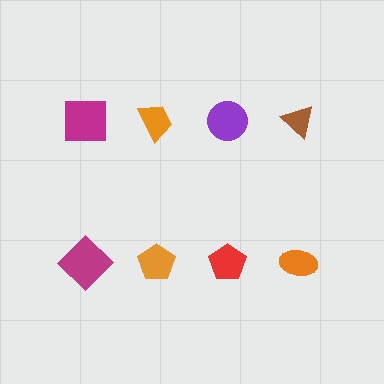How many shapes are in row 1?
4 shapes.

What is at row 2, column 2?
An orange pentagon.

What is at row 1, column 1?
A magenta square.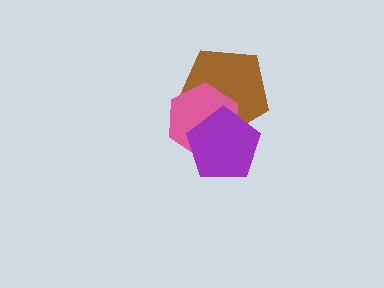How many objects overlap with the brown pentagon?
2 objects overlap with the brown pentagon.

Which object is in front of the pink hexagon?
The purple pentagon is in front of the pink hexagon.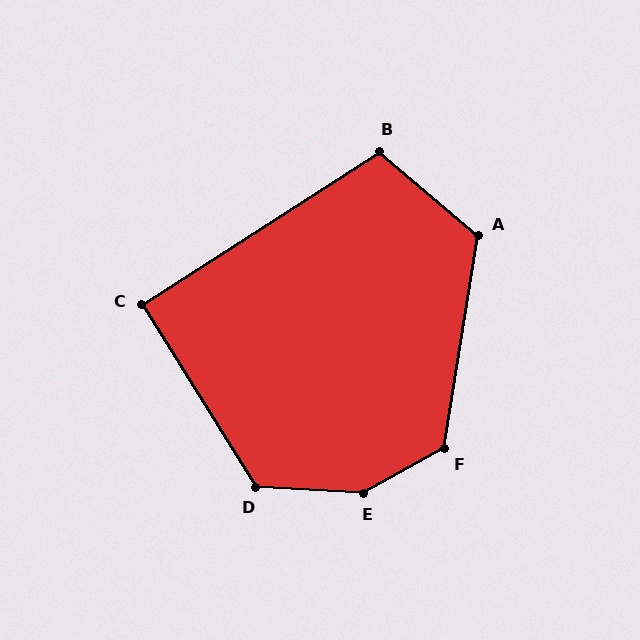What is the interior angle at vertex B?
Approximately 107 degrees (obtuse).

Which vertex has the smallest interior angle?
C, at approximately 91 degrees.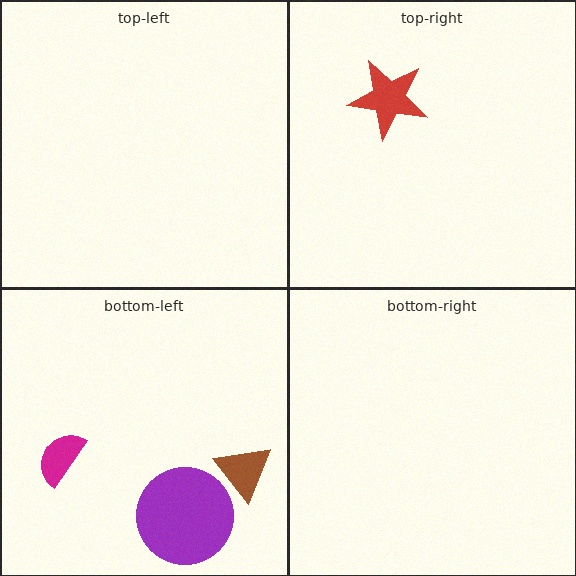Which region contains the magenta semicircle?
The bottom-left region.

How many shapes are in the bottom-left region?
3.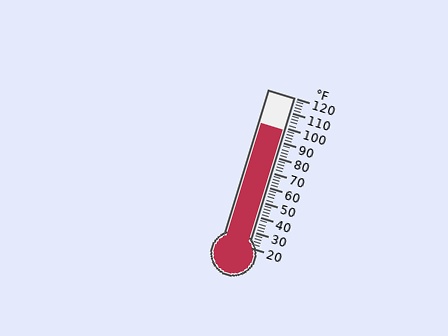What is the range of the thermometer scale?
The thermometer scale ranges from 20°F to 120°F.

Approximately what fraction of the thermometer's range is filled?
The thermometer is filled to approximately 80% of its range.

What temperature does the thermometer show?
The thermometer shows approximately 98°F.